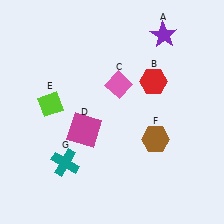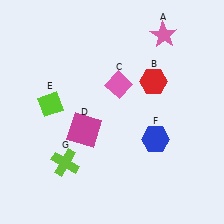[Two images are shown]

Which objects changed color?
A changed from purple to pink. F changed from brown to blue. G changed from teal to lime.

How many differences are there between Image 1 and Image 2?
There are 3 differences between the two images.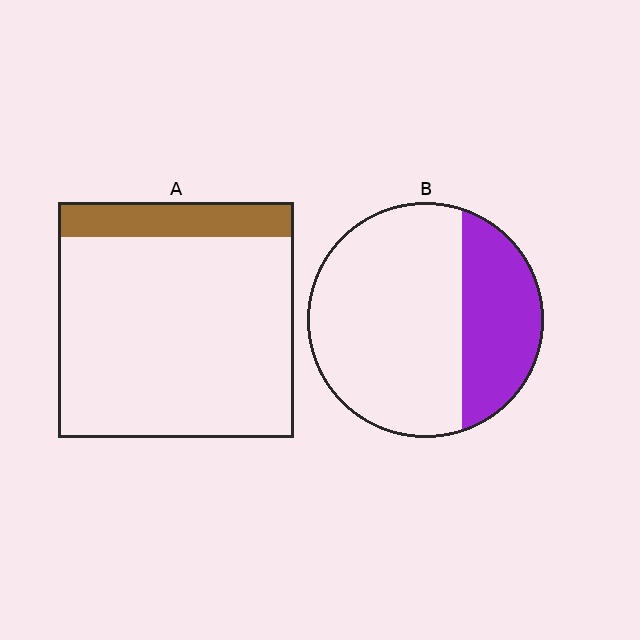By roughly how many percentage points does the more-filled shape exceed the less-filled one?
By roughly 15 percentage points (B over A).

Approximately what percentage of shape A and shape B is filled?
A is approximately 15% and B is approximately 30%.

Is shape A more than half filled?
No.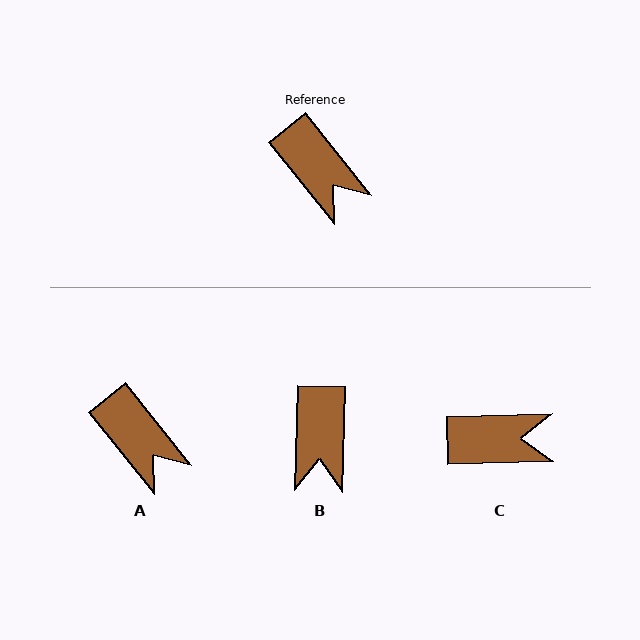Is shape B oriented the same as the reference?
No, it is off by about 40 degrees.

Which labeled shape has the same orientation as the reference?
A.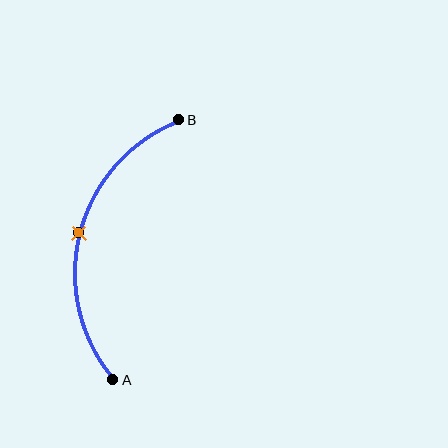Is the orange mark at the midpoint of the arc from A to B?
Yes. The orange mark lies on the arc at equal arc-length from both A and B — it is the arc midpoint.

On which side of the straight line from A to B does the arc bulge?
The arc bulges to the left of the straight line connecting A and B.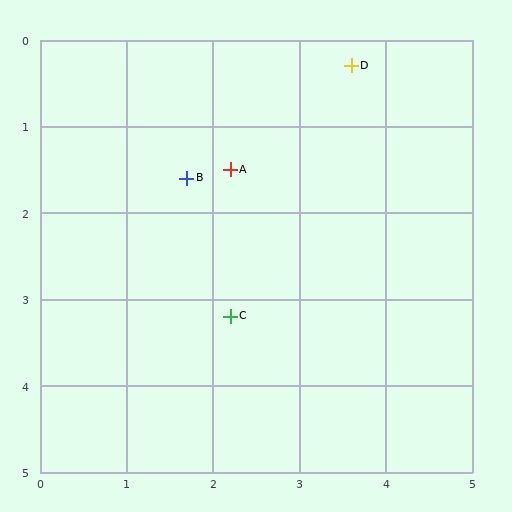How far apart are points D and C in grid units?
Points D and C are about 3.2 grid units apart.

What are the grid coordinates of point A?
Point A is at approximately (2.2, 1.5).